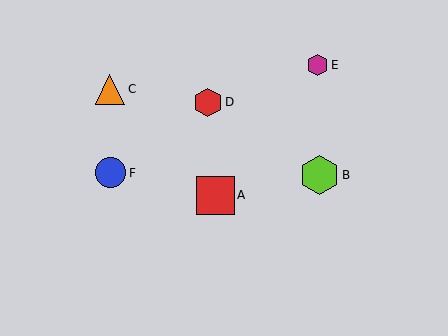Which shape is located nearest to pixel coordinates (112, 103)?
The orange triangle (labeled C) at (110, 89) is nearest to that location.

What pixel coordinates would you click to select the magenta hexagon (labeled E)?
Click at (318, 65) to select the magenta hexagon E.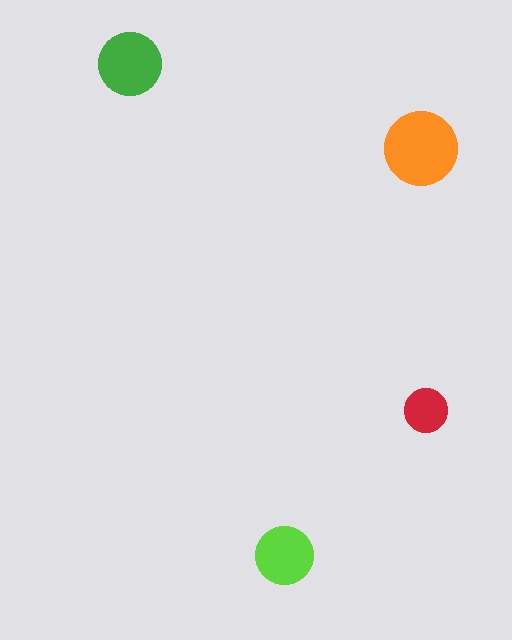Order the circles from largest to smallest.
the orange one, the green one, the lime one, the red one.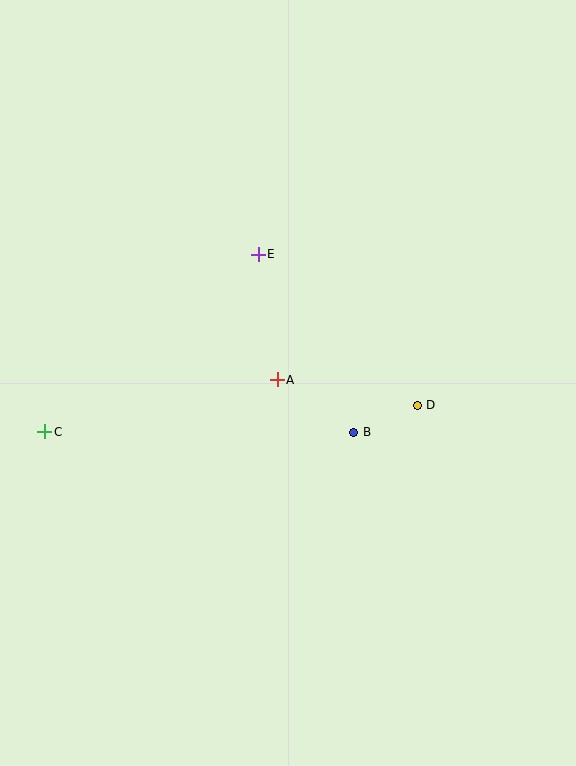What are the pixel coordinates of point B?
Point B is at (354, 432).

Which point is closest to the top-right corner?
Point E is closest to the top-right corner.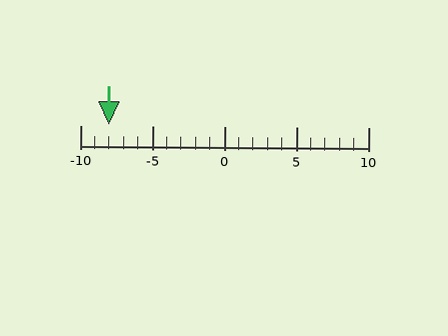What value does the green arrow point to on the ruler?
The green arrow points to approximately -8.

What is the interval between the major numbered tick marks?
The major tick marks are spaced 5 units apart.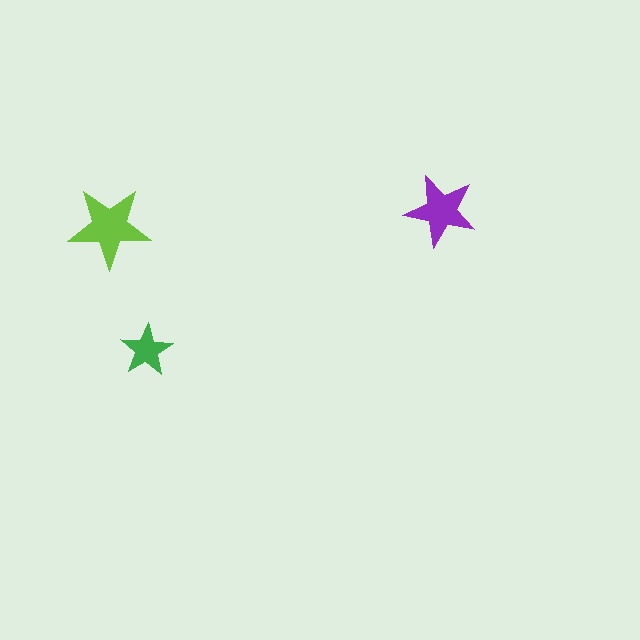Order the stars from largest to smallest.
the lime one, the purple one, the green one.